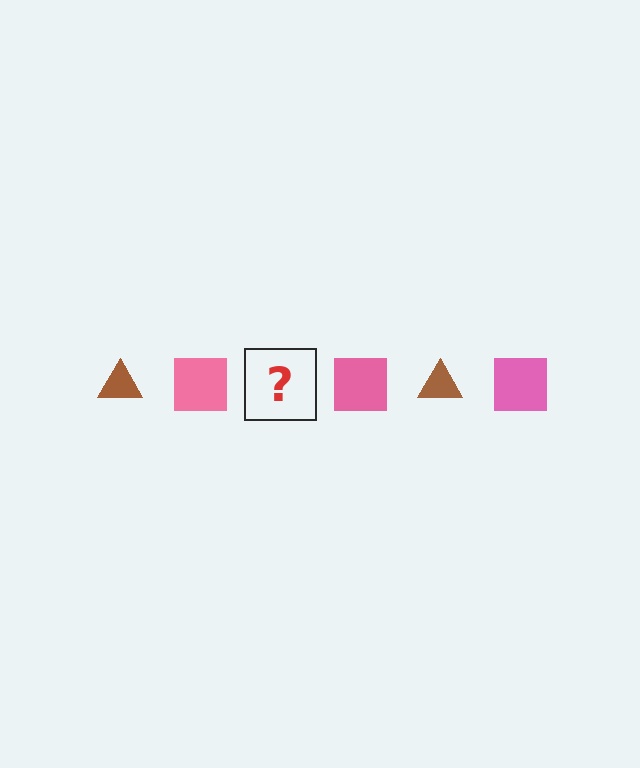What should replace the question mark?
The question mark should be replaced with a brown triangle.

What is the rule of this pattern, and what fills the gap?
The rule is that the pattern alternates between brown triangle and pink square. The gap should be filled with a brown triangle.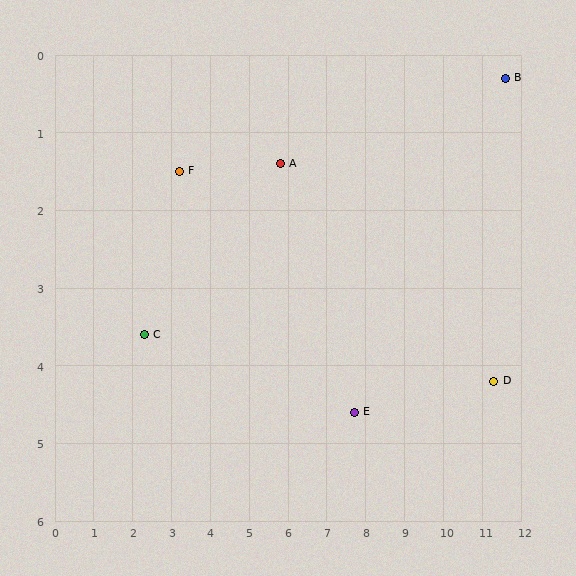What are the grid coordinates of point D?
Point D is at approximately (11.3, 4.2).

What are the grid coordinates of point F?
Point F is at approximately (3.2, 1.5).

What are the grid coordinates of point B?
Point B is at approximately (11.6, 0.3).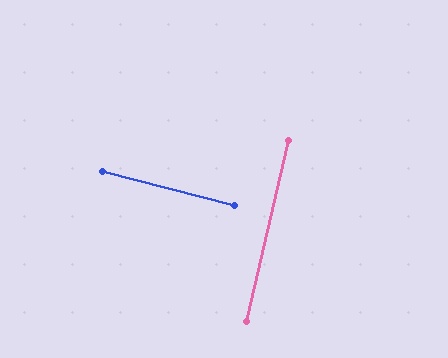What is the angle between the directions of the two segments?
Approximately 89 degrees.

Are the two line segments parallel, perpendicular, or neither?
Perpendicular — they meet at approximately 89°.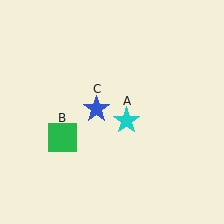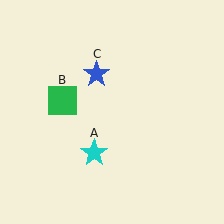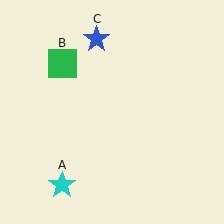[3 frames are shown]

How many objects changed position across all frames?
3 objects changed position: cyan star (object A), green square (object B), blue star (object C).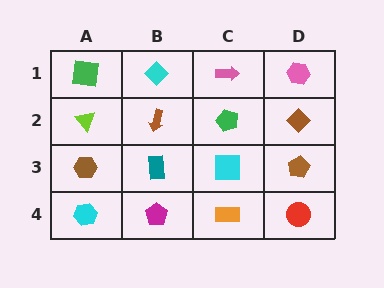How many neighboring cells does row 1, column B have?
3.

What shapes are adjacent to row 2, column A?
A green square (row 1, column A), a brown hexagon (row 3, column A), a brown arrow (row 2, column B).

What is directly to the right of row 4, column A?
A magenta pentagon.